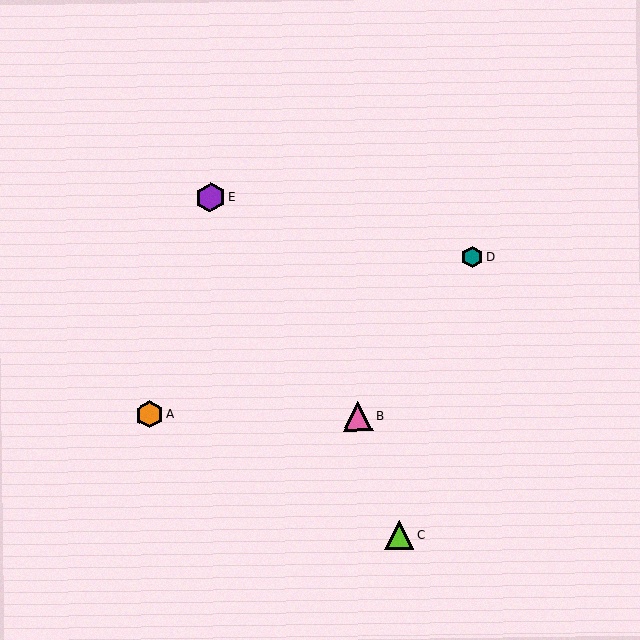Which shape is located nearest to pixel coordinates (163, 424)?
The orange hexagon (labeled A) at (150, 415) is nearest to that location.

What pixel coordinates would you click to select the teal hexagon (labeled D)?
Click at (472, 257) to select the teal hexagon D.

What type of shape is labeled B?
Shape B is a pink triangle.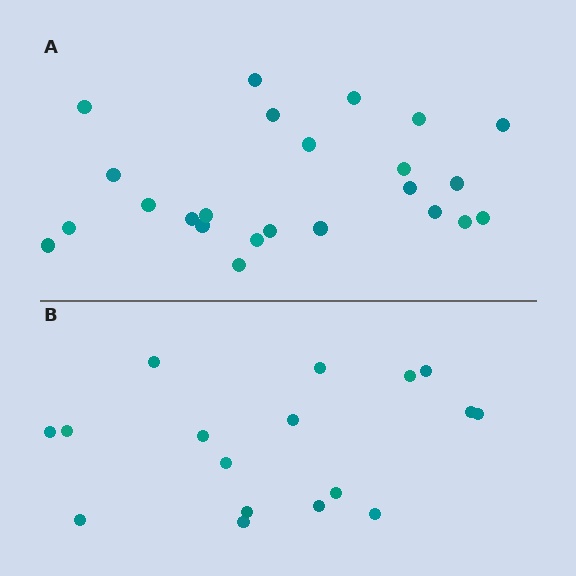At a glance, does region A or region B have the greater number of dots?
Region A (the top region) has more dots.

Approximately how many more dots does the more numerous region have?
Region A has roughly 8 or so more dots than region B.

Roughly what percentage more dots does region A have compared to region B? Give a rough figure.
About 40% more.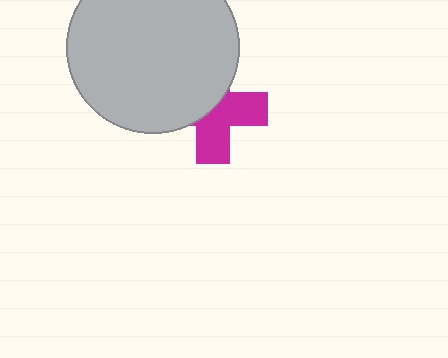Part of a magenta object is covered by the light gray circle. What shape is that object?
It is a cross.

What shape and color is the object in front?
The object in front is a light gray circle.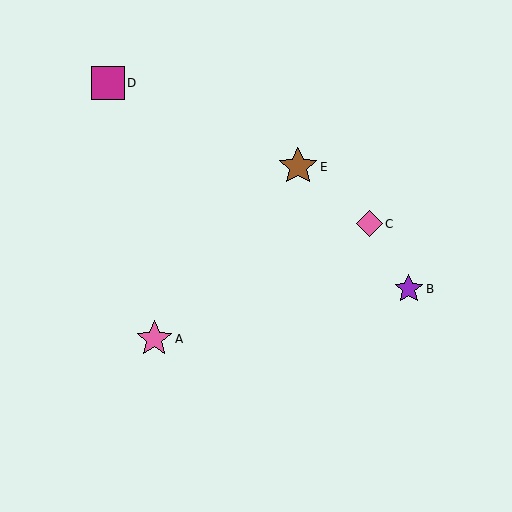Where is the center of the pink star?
The center of the pink star is at (154, 339).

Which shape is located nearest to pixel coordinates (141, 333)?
The pink star (labeled A) at (154, 339) is nearest to that location.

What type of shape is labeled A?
Shape A is a pink star.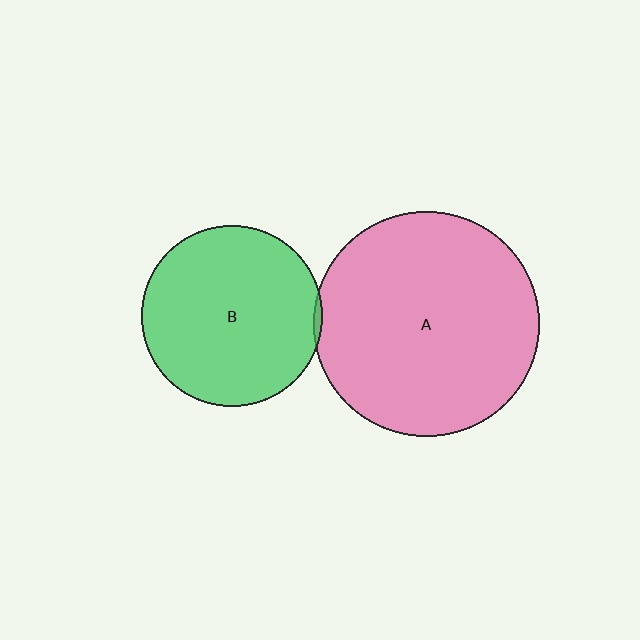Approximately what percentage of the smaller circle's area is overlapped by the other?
Approximately 5%.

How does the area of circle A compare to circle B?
Approximately 1.6 times.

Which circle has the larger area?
Circle A (pink).